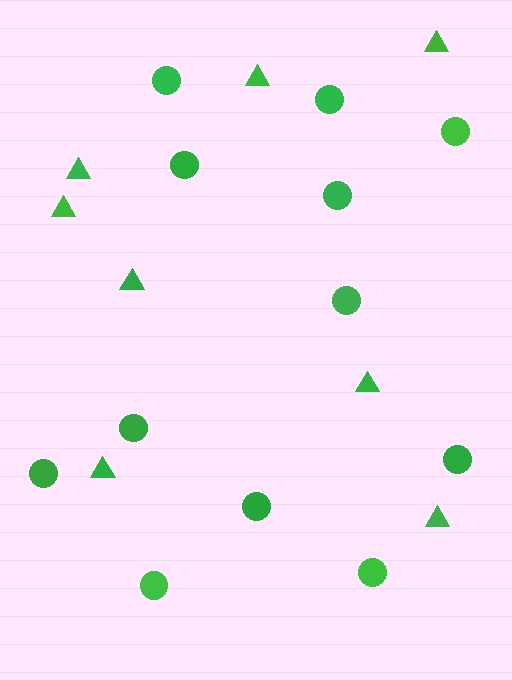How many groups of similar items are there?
There are 2 groups: one group of circles (12) and one group of triangles (8).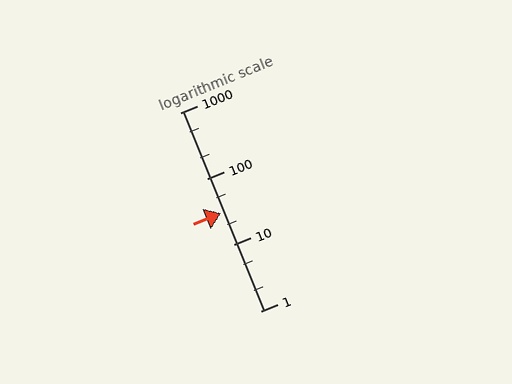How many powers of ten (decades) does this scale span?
The scale spans 3 decades, from 1 to 1000.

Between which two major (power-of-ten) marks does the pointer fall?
The pointer is between 10 and 100.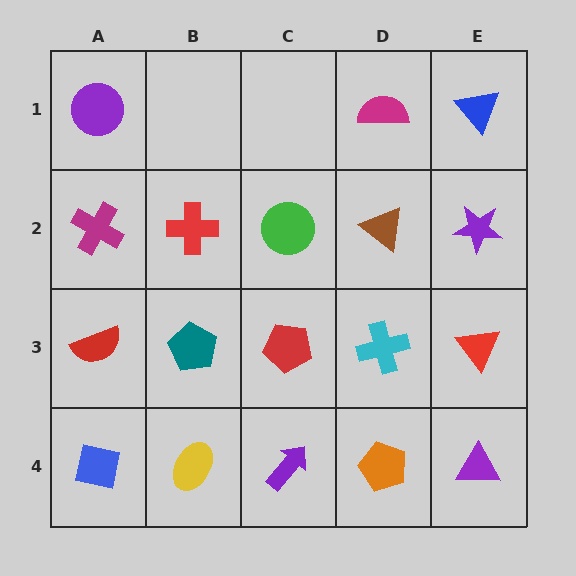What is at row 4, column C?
A purple arrow.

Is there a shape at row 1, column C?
No, that cell is empty.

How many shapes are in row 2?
5 shapes.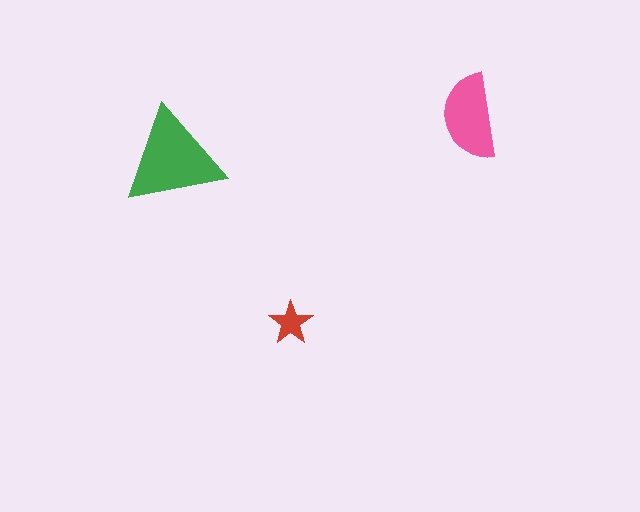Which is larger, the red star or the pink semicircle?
The pink semicircle.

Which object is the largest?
The green triangle.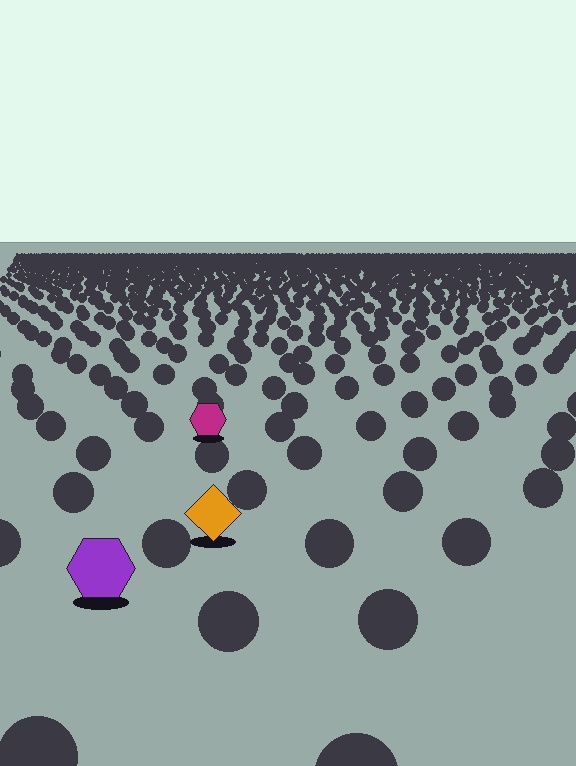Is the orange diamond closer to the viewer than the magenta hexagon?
Yes. The orange diamond is closer — you can tell from the texture gradient: the ground texture is coarser near it.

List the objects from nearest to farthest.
From nearest to farthest: the purple hexagon, the orange diamond, the magenta hexagon.